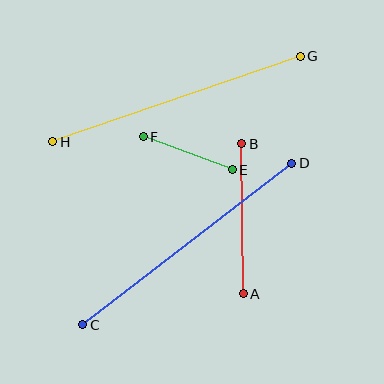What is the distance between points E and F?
The distance is approximately 95 pixels.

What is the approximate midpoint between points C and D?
The midpoint is at approximately (187, 244) pixels.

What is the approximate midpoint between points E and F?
The midpoint is at approximately (188, 153) pixels.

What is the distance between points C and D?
The distance is approximately 264 pixels.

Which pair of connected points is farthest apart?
Points C and D are farthest apart.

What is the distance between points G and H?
The distance is approximately 262 pixels.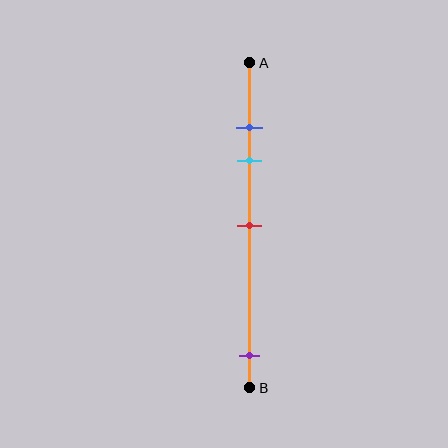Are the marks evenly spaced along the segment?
No, the marks are not evenly spaced.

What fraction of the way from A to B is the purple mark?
The purple mark is approximately 90% (0.9) of the way from A to B.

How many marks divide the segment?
There are 4 marks dividing the segment.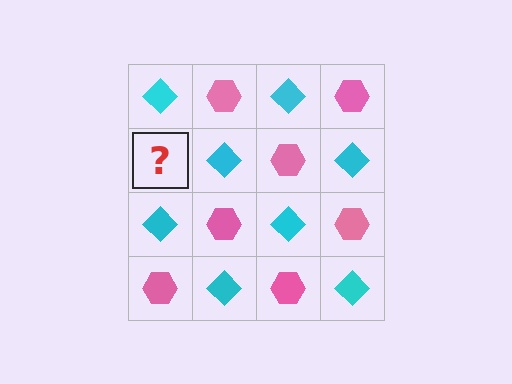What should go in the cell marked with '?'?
The missing cell should contain a pink hexagon.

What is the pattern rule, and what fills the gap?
The rule is that it alternates cyan diamond and pink hexagon in a checkerboard pattern. The gap should be filled with a pink hexagon.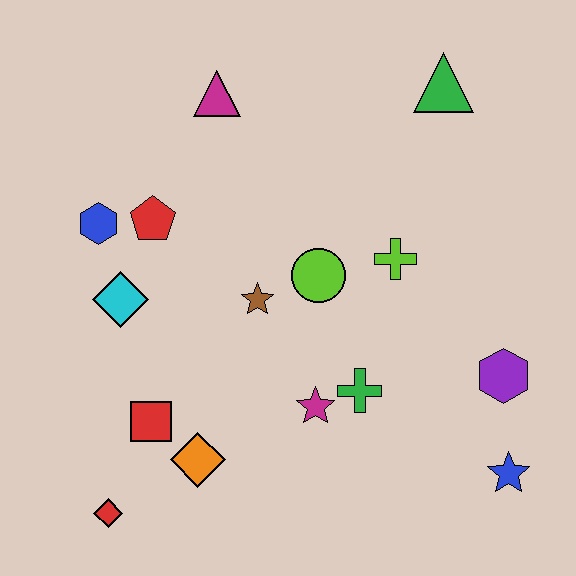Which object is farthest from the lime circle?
The red diamond is farthest from the lime circle.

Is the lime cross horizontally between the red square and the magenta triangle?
No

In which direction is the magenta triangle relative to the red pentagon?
The magenta triangle is above the red pentagon.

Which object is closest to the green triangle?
The lime cross is closest to the green triangle.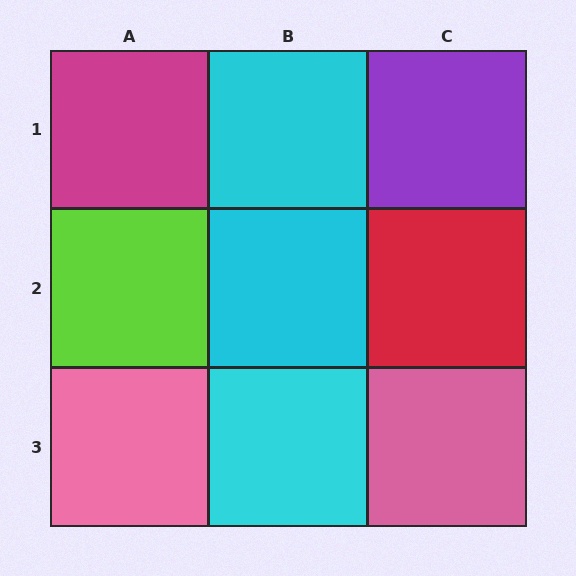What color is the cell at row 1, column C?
Purple.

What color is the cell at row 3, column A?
Pink.